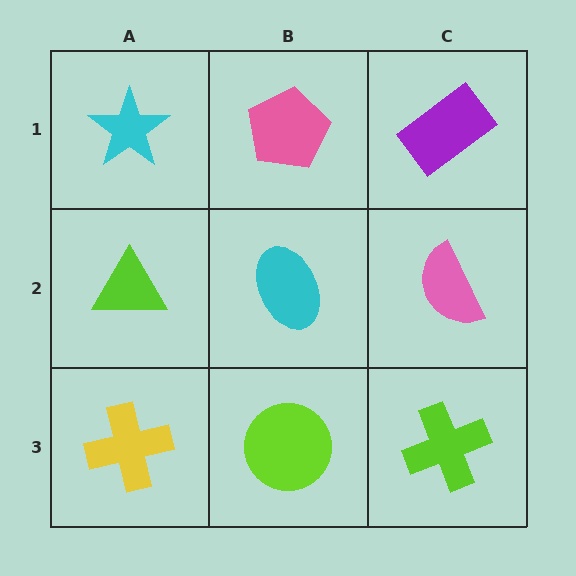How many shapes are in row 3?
3 shapes.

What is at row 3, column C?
A lime cross.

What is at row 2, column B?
A cyan ellipse.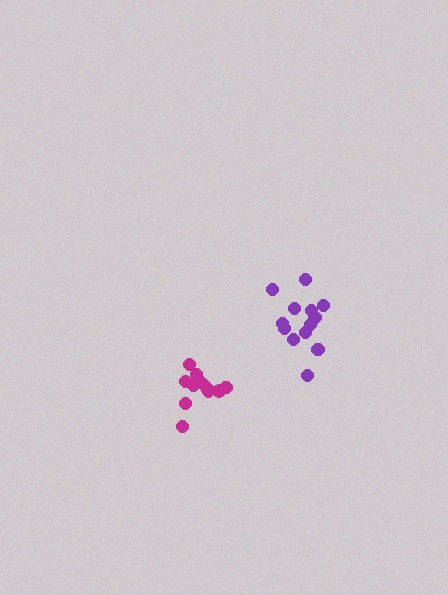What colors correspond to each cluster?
The clusters are colored: magenta, purple.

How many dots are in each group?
Group 1: 12 dots, Group 2: 13 dots (25 total).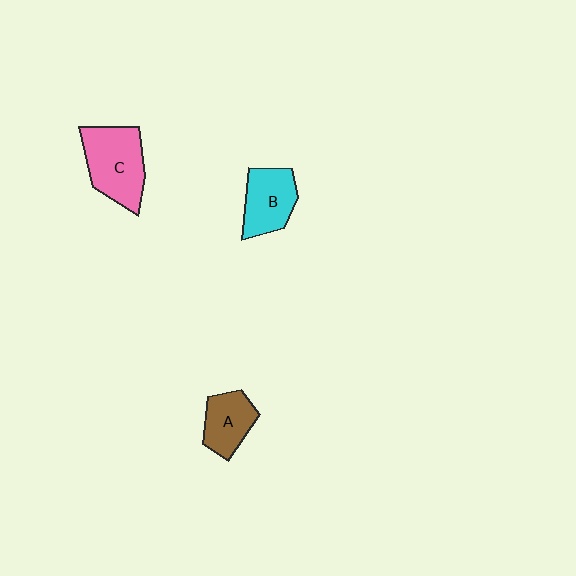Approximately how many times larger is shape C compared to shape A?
Approximately 1.6 times.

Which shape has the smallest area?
Shape A (brown).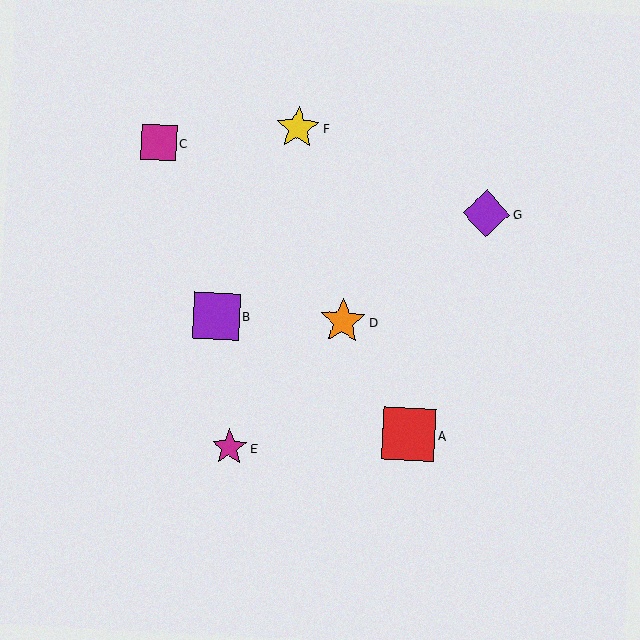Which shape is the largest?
The red square (labeled A) is the largest.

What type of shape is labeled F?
Shape F is a yellow star.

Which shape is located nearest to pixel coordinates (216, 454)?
The magenta star (labeled E) at (229, 447) is nearest to that location.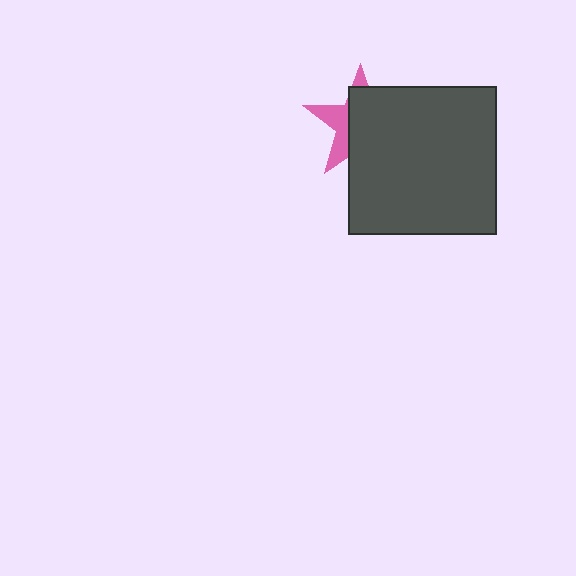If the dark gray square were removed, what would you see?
You would see the complete pink star.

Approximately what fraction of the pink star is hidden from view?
Roughly 66% of the pink star is hidden behind the dark gray square.